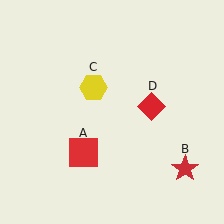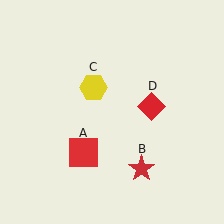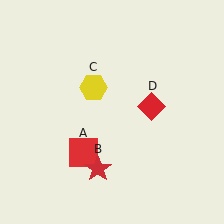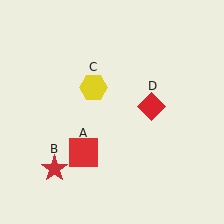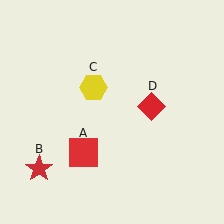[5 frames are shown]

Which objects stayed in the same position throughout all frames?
Red square (object A) and yellow hexagon (object C) and red diamond (object D) remained stationary.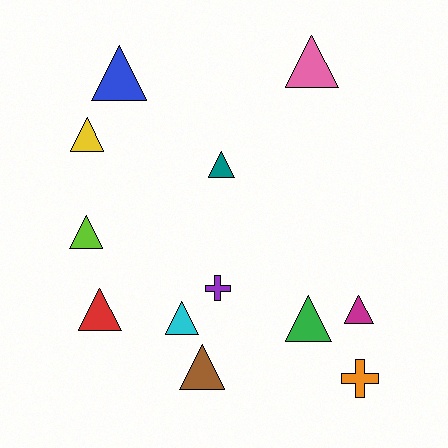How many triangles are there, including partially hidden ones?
There are 10 triangles.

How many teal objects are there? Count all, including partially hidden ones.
There is 1 teal object.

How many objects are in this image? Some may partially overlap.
There are 12 objects.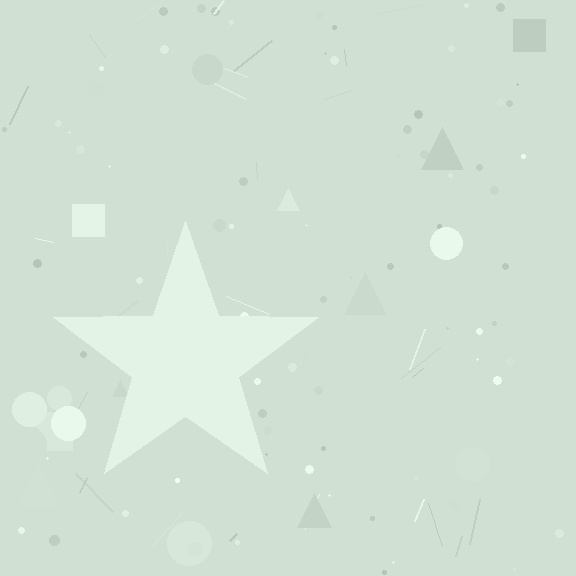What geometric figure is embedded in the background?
A star is embedded in the background.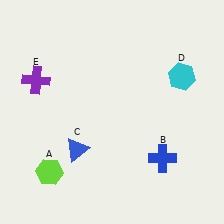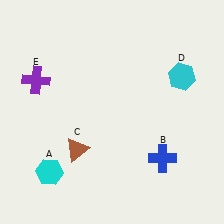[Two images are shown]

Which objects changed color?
A changed from lime to cyan. C changed from blue to brown.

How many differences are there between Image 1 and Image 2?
There are 2 differences between the two images.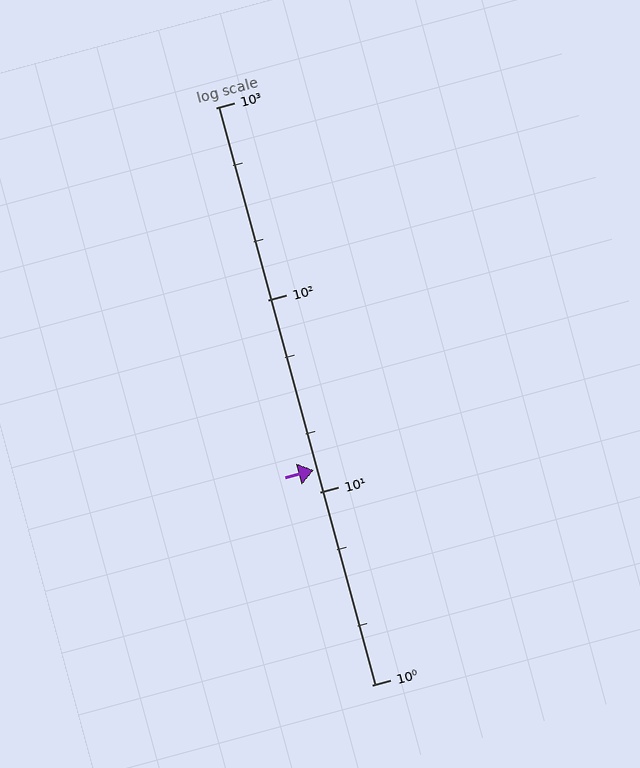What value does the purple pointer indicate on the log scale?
The pointer indicates approximately 13.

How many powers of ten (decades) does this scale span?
The scale spans 3 decades, from 1 to 1000.